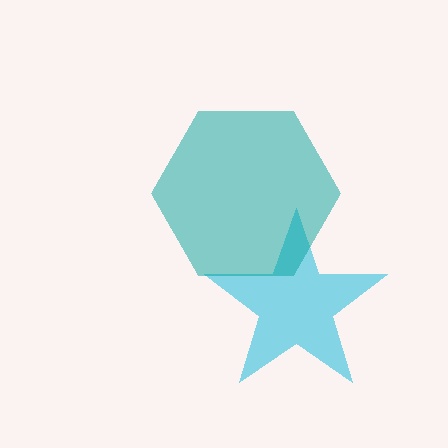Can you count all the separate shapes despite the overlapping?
Yes, there are 2 separate shapes.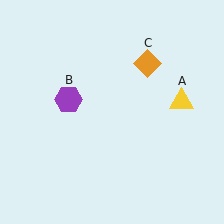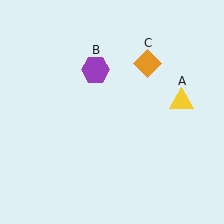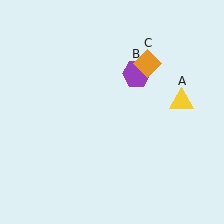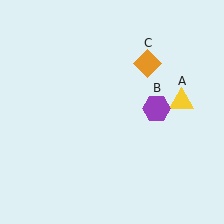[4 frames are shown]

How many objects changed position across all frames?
1 object changed position: purple hexagon (object B).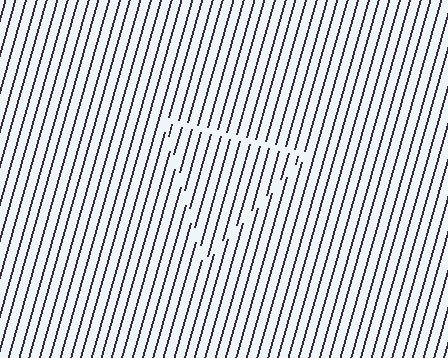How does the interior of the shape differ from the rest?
The interior of the shape contains the same grating, shifted by half a period — the contour is defined by the phase discontinuity where line-ends from the inner and outer gratings abut.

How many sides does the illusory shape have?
3 sides — the line-ends trace a triangle.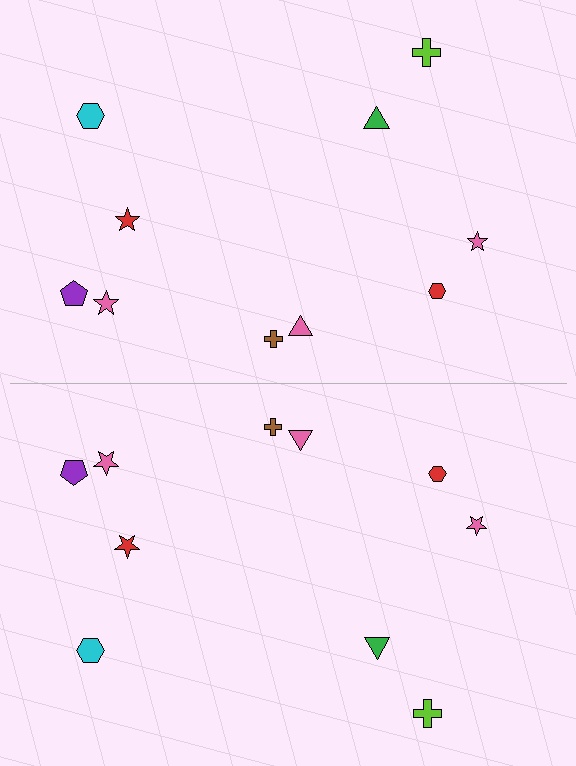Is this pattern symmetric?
Yes, this pattern has bilateral (reflection) symmetry.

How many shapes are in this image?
There are 20 shapes in this image.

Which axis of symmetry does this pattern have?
The pattern has a horizontal axis of symmetry running through the center of the image.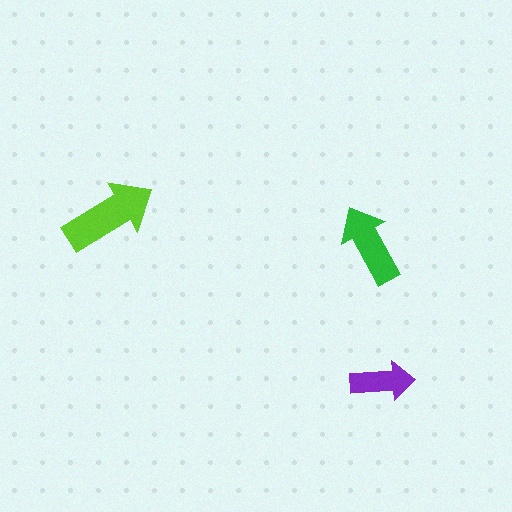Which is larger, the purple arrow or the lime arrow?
The lime one.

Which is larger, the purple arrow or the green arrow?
The green one.